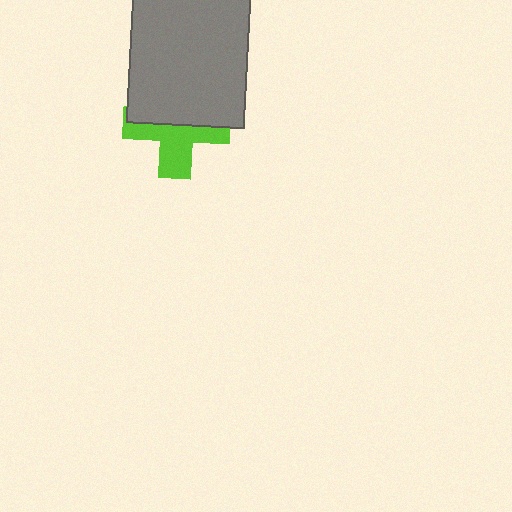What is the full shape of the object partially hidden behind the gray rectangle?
The partially hidden object is a lime cross.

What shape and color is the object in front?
The object in front is a gray rectangle.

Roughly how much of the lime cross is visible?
About half of it is visible (roughly 51%).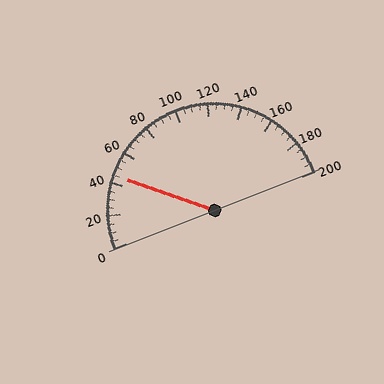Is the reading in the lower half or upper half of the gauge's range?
The reading is in the lower half of the range (0 to 200).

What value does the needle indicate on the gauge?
The needle indicates approximately 45.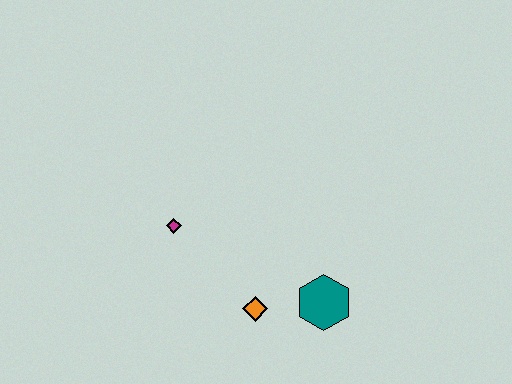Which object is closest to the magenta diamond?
The orange diamond is closest to the magenta diamond.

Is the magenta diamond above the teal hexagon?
Yes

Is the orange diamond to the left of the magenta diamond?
No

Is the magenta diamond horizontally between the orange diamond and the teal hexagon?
No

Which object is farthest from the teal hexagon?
The magenta diamond is farthest from the teal hexagon.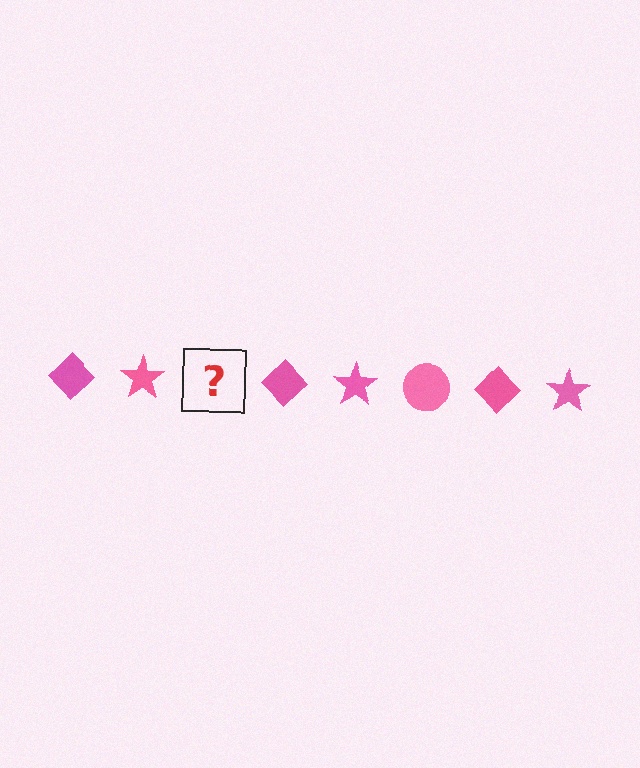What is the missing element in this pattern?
The missing element is a pink circle.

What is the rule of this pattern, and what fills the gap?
The rule is that the pattern cycles through diamond, star, circle shapes in pink. The gap should be filled with a pink circle.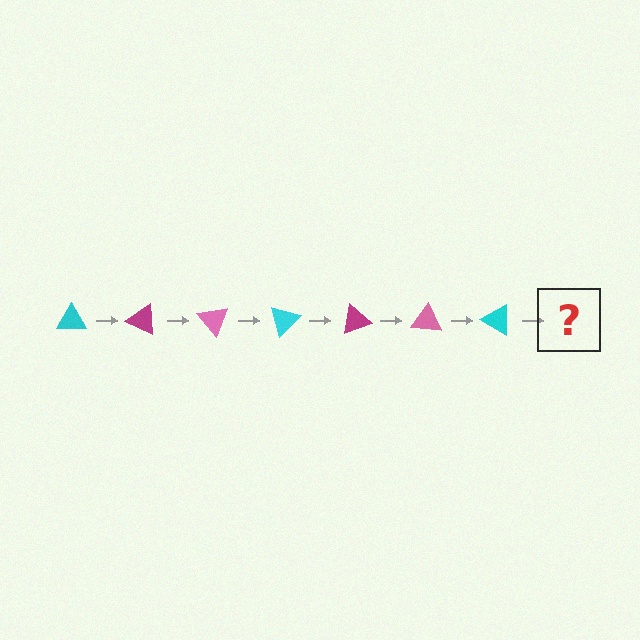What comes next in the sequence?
The next element should be a magenta triangle, rotated 175 degrees from the start.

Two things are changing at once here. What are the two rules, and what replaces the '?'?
The two rules are that it rotates 25 degrees each step and the color cycles through cyan, magenta, and pink. The '?' should be a magenta triangle, rotated 175 degrees from the start.